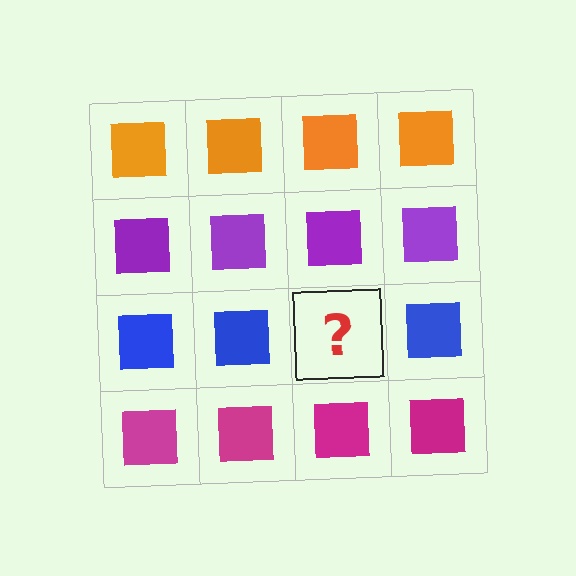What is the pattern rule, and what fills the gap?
The rule is that each row has a consistent color. The gap should be filled with a blue square.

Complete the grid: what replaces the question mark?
The question mark should be replaced with a blue square.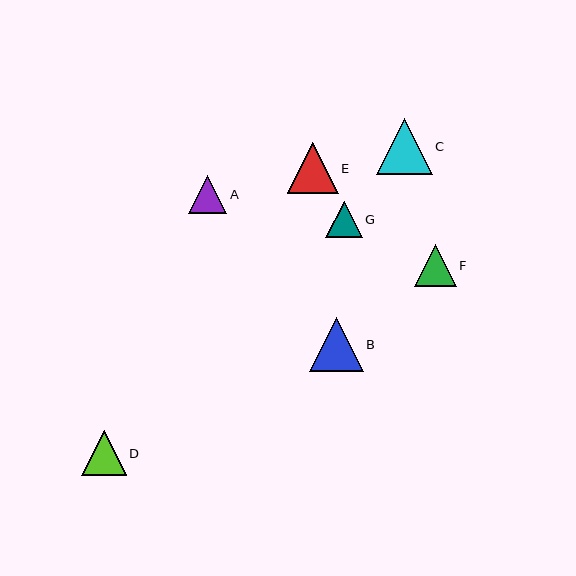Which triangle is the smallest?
Triangle G is the smallest with a size of approximately 36 pixels.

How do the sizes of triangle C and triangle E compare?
Triangle C and triangle E are approximately the same size.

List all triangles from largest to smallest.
From largest to smallest: C, B, E, D, F, A, G.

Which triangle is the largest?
Triangle C is the largest with a size of approximately 55 pixels.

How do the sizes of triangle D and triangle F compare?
Triangle D and triangle F are approximately the same size.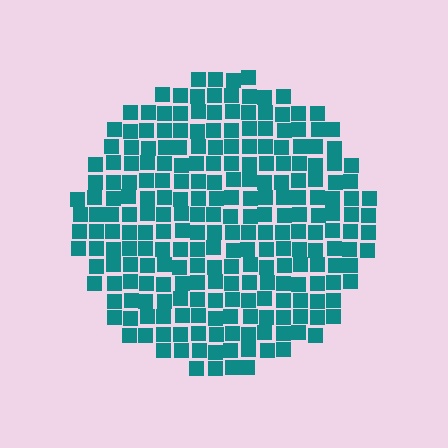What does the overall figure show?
The overall figure shows a circle.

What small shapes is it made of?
It is made of small squares.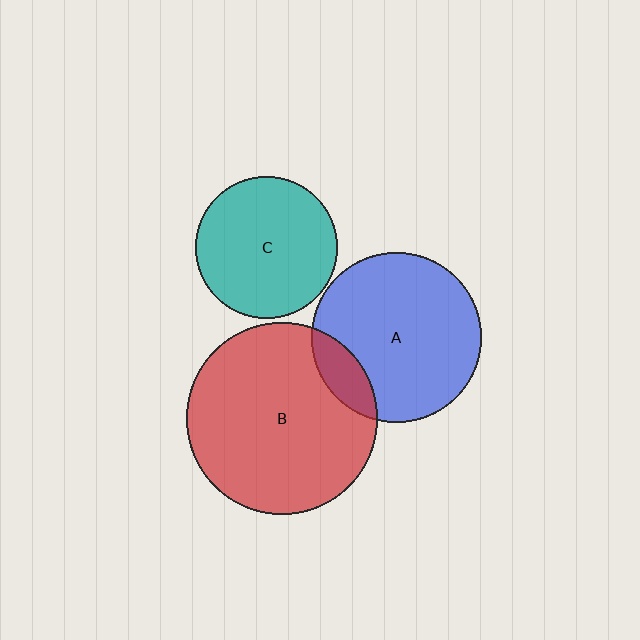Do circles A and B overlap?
Yes.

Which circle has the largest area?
Circle B (red).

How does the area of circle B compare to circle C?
Approximately 1.8 times.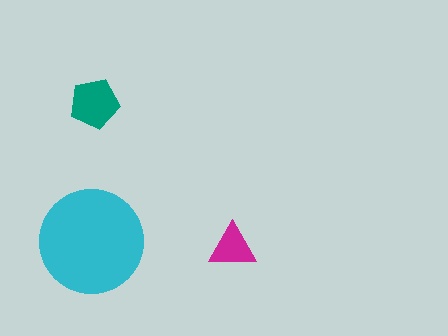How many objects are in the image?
There are 3 objects in the image.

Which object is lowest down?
The magenta triangle is bottommost.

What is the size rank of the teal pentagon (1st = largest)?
2nd.